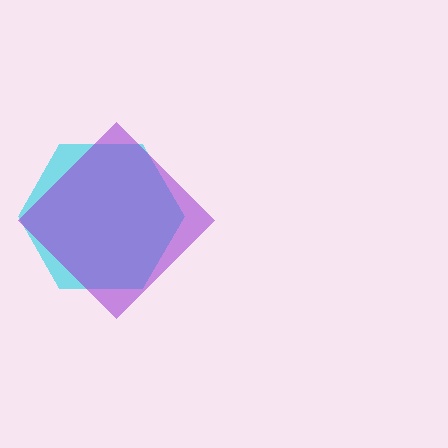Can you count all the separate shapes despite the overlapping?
Yes, there are 2 separate shapes.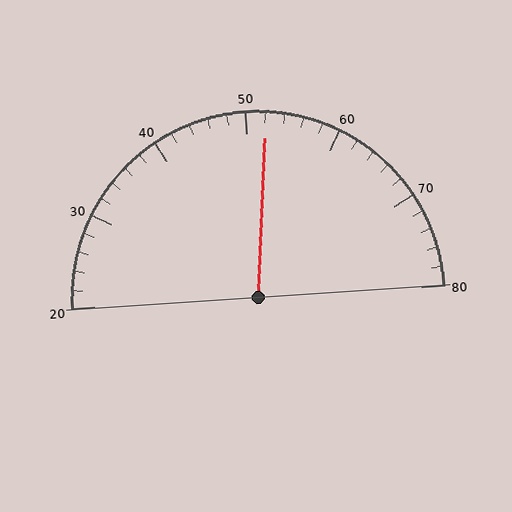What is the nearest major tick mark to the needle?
The nearest major tick mark is 50.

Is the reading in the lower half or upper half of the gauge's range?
The reading is in the upper half of the range (20 to 80).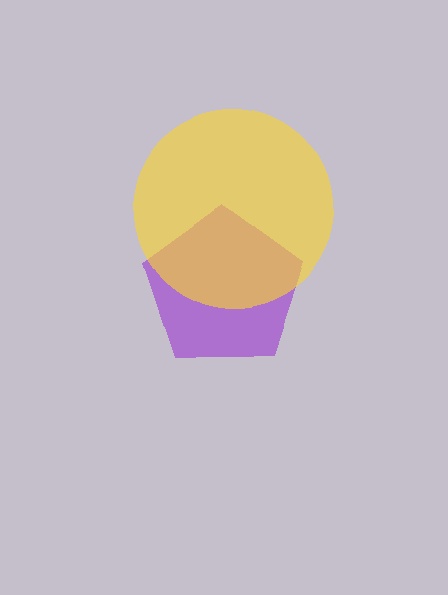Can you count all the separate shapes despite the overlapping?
Yes, there are 2 separate shapes.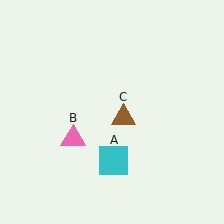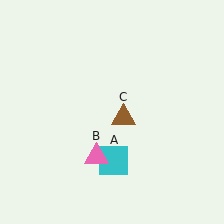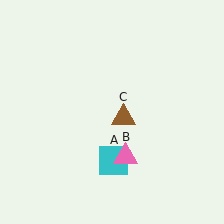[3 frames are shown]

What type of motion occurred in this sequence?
The pink triangle (object B) rotated counterclockwise around the center of the scene.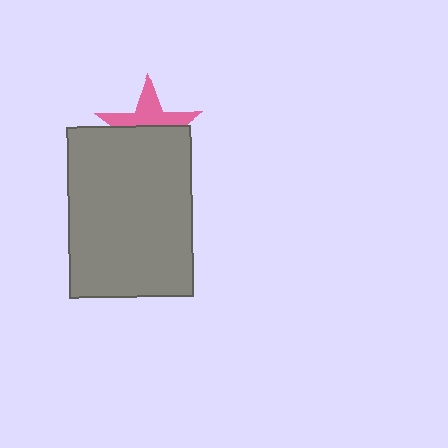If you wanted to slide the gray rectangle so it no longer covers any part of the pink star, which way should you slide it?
Slide it down — that is the most direct way to separate the two shapes.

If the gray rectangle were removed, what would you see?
You would see the complete pink star.